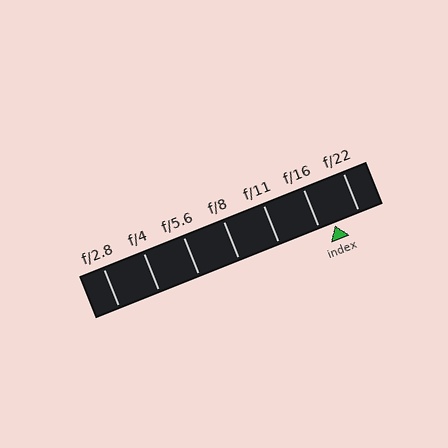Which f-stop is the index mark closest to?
The index mark is closest to f/16.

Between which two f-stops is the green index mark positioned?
The index mark is between f/16 and f/22.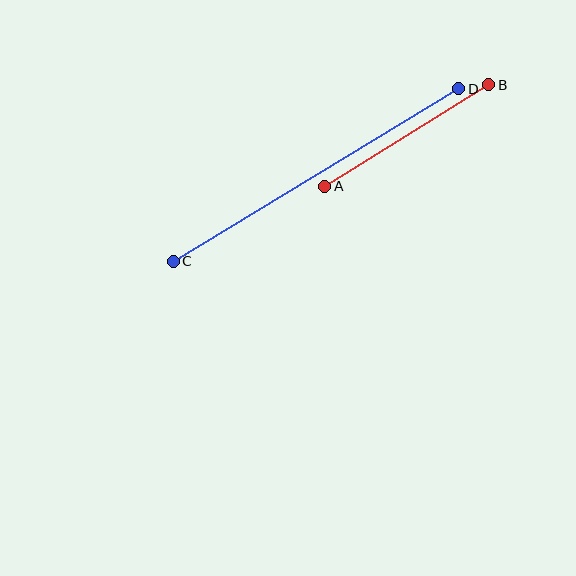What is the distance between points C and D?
The distance is approximately 333 pixels.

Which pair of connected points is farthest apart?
Points C and D are farthest apart.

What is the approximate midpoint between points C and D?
The midpoint is at approximately (316, 175) pixels.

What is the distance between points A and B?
The distance is approximately 193 pixels.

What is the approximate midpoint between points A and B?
The midpoint is at approximately (407, 136) pixels.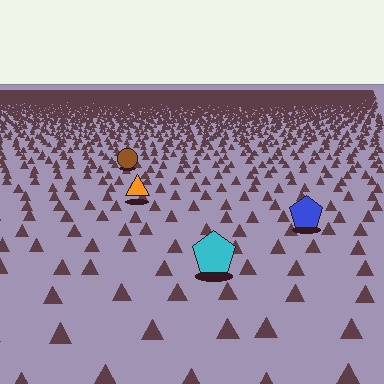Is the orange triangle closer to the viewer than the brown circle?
Yes. The orange triangle is closer — you can tell from the texture gradient: the ground texture is coarser near it.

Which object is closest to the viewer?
The cyan pentagon is closest. The texture marks near it are larger and more spread out.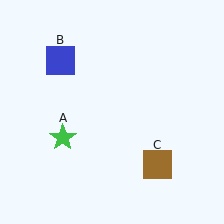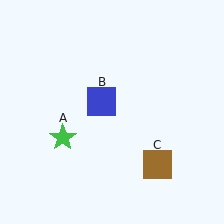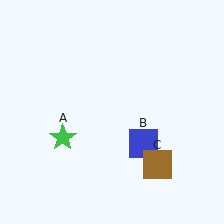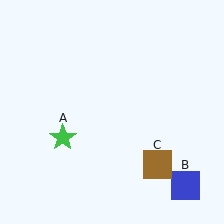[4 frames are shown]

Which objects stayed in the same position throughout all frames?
Green star (object A) and brown square (object C) remained stationary.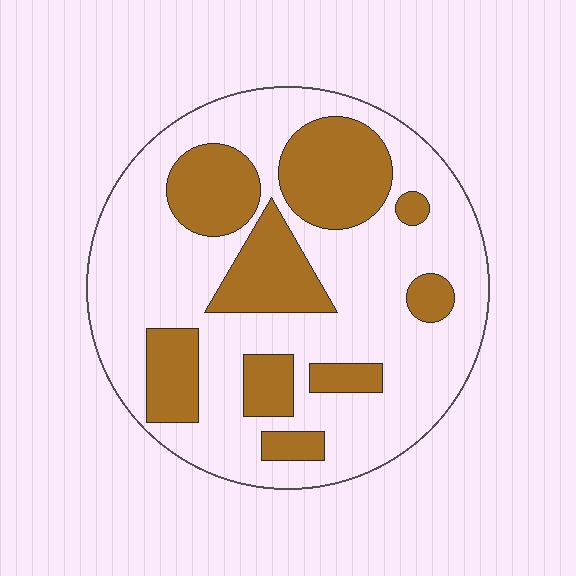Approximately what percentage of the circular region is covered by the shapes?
Approximately 30%.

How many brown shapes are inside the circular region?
9.